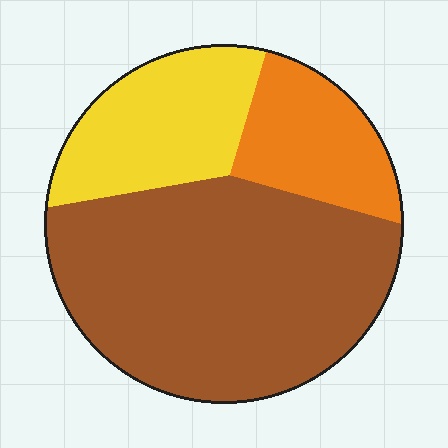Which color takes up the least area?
Orange, at roughly 15%.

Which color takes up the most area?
Brown, at roughly 60%.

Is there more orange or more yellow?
Yellow.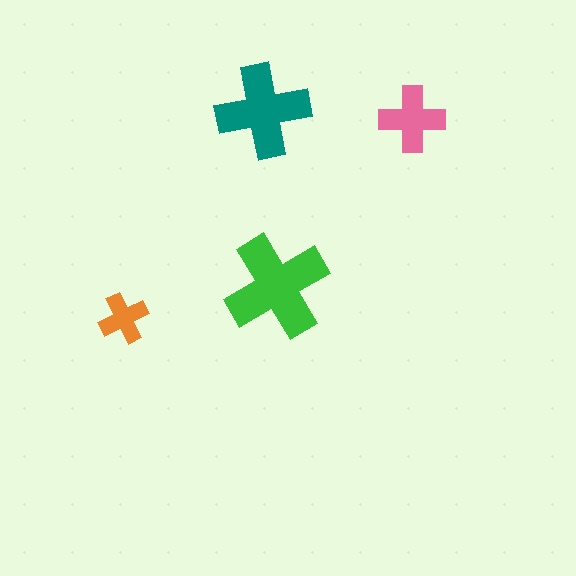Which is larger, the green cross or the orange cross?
The green one.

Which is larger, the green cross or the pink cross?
The green one.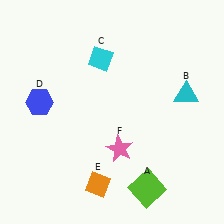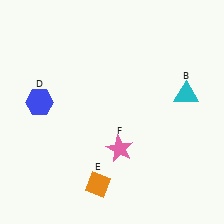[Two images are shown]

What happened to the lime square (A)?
The lime square (A) was removed in Image 2. It was in the bottom-right area of Image 1.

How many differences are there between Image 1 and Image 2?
There are 2 differences between the two images.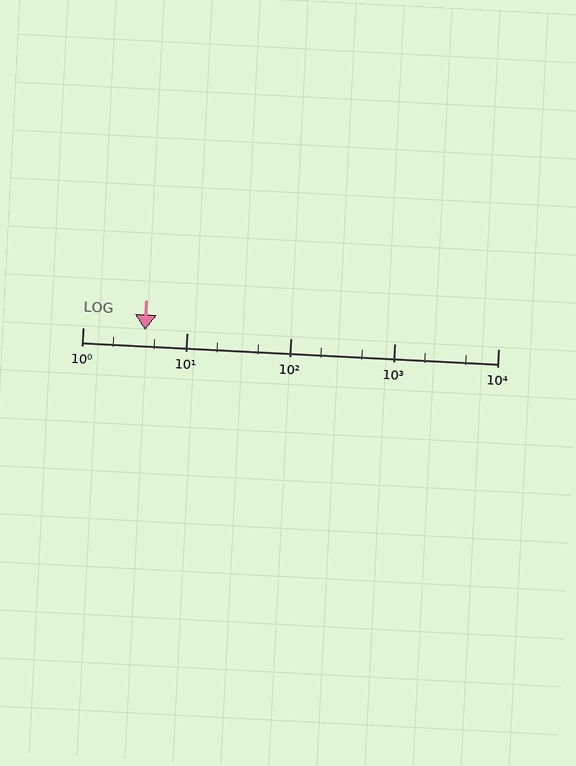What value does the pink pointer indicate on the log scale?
The pointer indicates approximately 4.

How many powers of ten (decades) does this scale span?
The scale spans 4 decades, from 1 to 10000.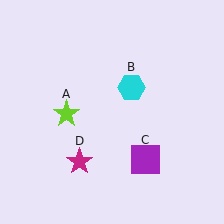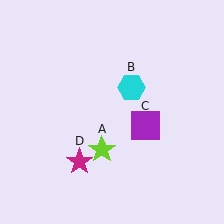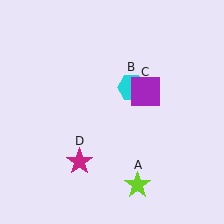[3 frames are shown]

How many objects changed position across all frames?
2 objects changed position: lime star (object A), purple square (object C).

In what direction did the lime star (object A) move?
The lime star (object A) moved down and to the right.